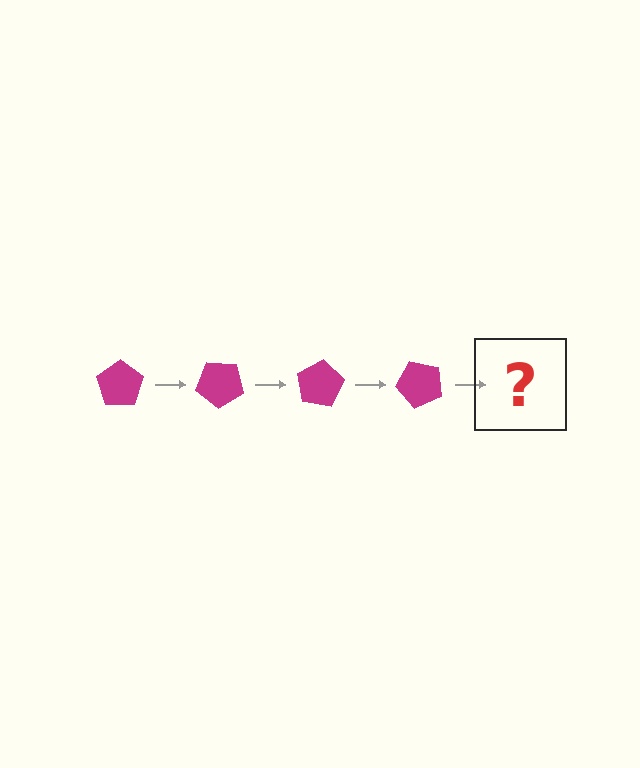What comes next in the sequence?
The next element should be a magenta pentagon rotated 160 degrees.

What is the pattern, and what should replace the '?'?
The pattern is that the pentagon rotates 40 degrees each step. The '?' should be a magenta pentagon rotated 160 degrees.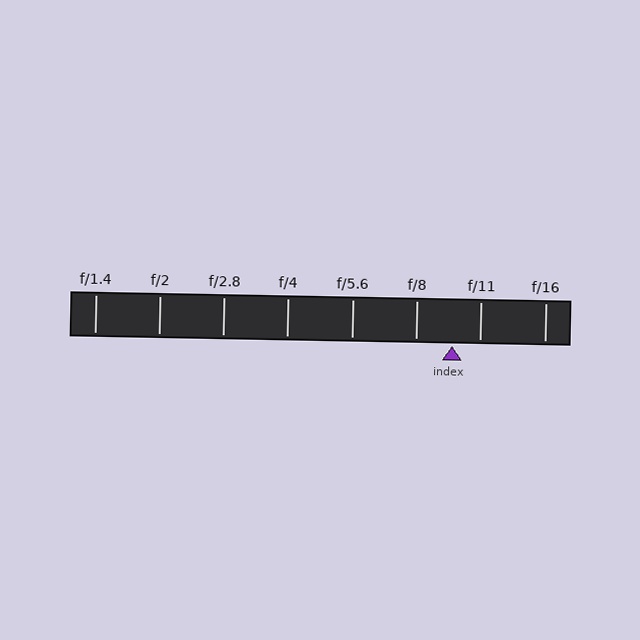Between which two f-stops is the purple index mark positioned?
The index mark is between f/8 and f/11.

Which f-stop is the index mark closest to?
The index mark is closest to f/11.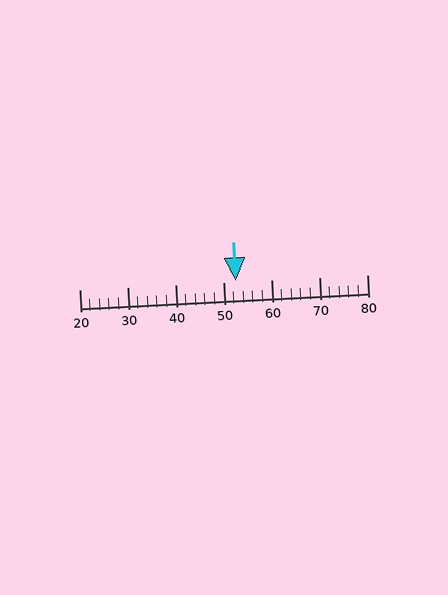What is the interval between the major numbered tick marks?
The major tick marks are spaced 10 units apart.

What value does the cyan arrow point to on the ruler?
The cyan arrow points to approximately 53.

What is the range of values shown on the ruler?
The ruler shows values from 20 to 80.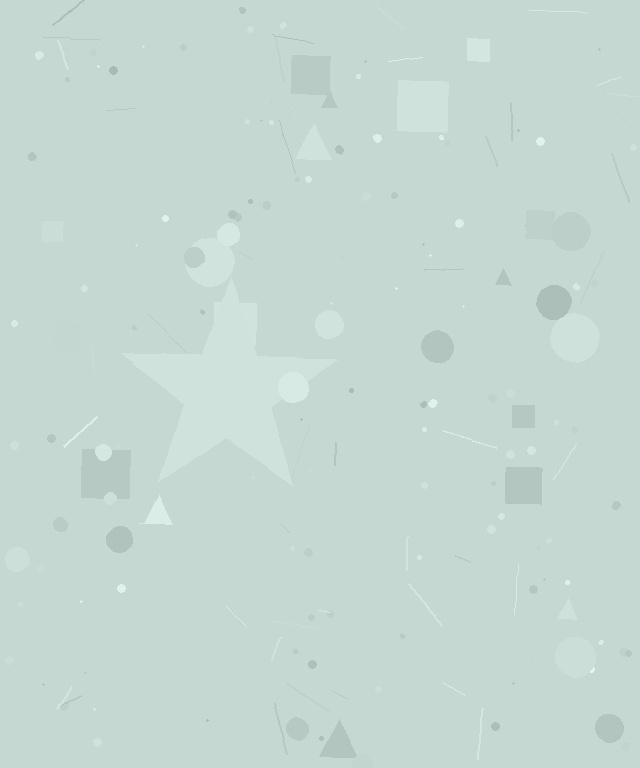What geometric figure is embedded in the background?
A star is embedded in the background.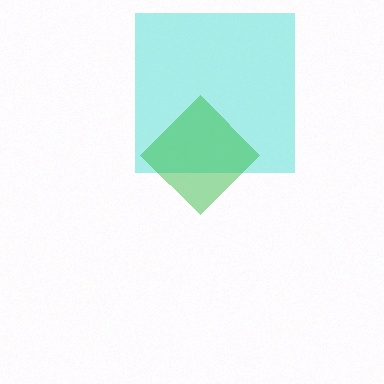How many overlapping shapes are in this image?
There are 2 overlapping shapes in the image.